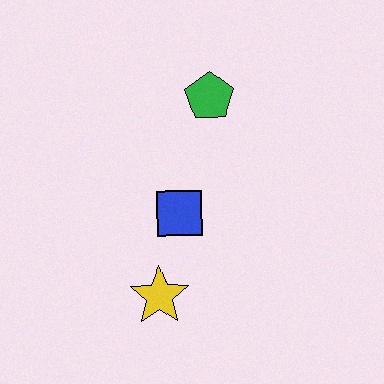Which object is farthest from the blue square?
The green pentagon is farthest from the blue square.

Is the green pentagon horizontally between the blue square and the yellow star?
No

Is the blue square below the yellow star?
No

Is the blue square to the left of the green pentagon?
Yes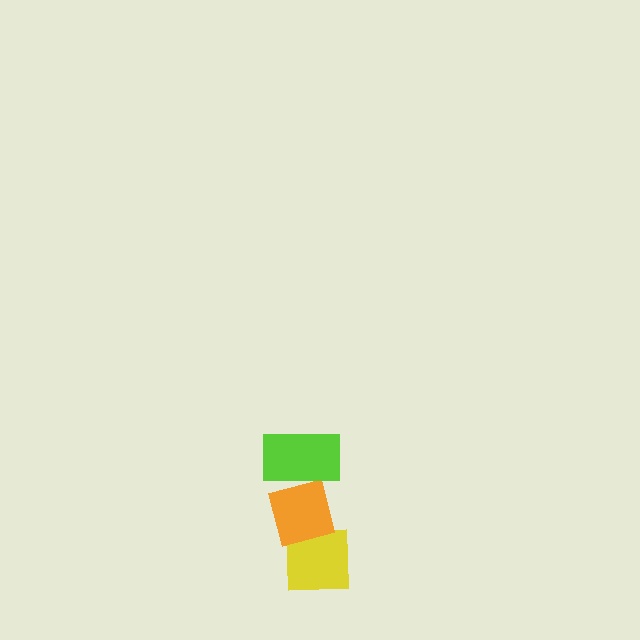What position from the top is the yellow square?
The yellow square is 3rd from the top.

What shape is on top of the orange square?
The lime rectangle is on top of the orange square.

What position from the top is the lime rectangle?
The lime rectangle is 1st from the top.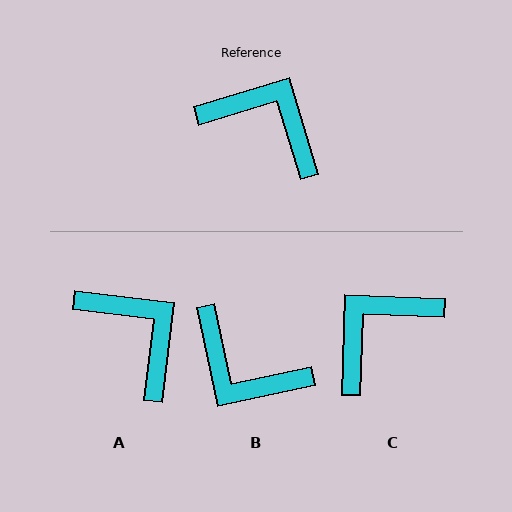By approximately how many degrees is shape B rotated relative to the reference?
Approximately 175 degrees counter-clockwise.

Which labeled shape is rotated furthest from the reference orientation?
B, about 175 degrees away.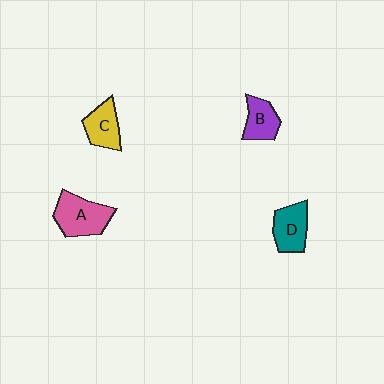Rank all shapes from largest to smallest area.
From largest to smallest: A (pink), D (teal), C (yellow), B (purple).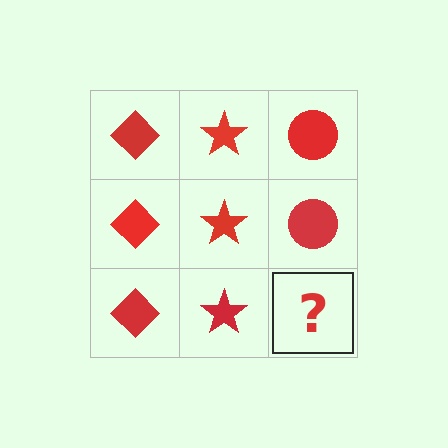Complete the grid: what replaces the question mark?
The question mark should be replaced with a red circle.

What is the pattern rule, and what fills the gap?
The rule is that each column has a consistent shape. The gap should be filled with a red circle.